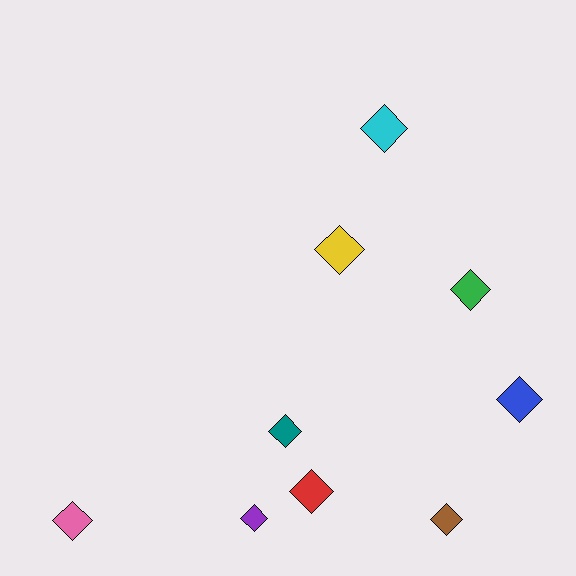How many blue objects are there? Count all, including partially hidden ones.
There is 1 blue object.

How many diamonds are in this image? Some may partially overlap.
There are 9 diamonds.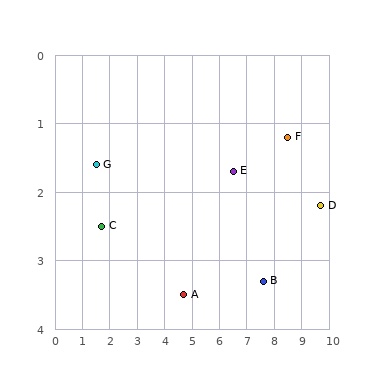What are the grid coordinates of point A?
Point A is at approximately (4.7, 3.5).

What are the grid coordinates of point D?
Point D is at approximately (9.7, 2.2).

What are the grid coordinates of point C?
Point C is at approximately (1.7, 2.5).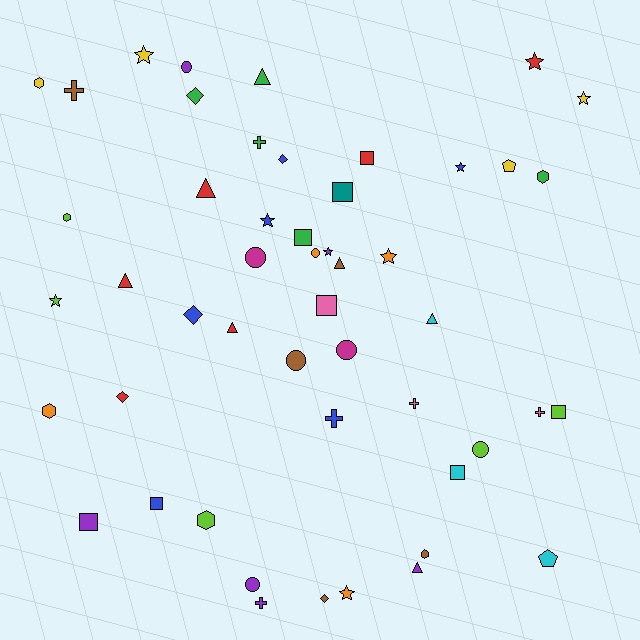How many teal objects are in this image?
There is 1 teal object.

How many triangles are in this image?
There are 7 triangles.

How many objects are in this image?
There are 50 objects.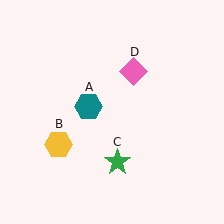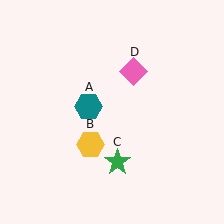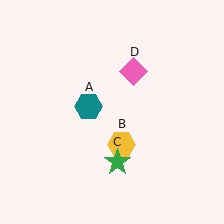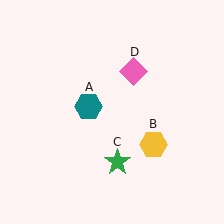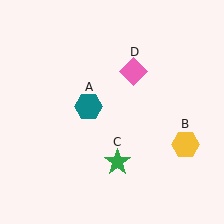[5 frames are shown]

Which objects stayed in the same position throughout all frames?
Teal hexagon (object A) and green star (object C) and pink diamond (object D) remained stationary.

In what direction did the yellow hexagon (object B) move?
The yellow hexagon (object B) moved right.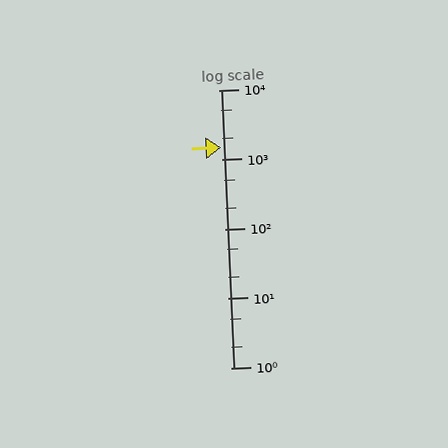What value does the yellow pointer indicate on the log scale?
The pointer indicates approximately 1500.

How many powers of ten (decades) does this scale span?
The scale spans 4 decades, from 1 to 10000.